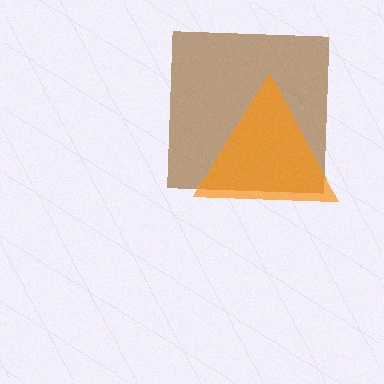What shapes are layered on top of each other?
The layered shapes are: a brown square, an orange triangle.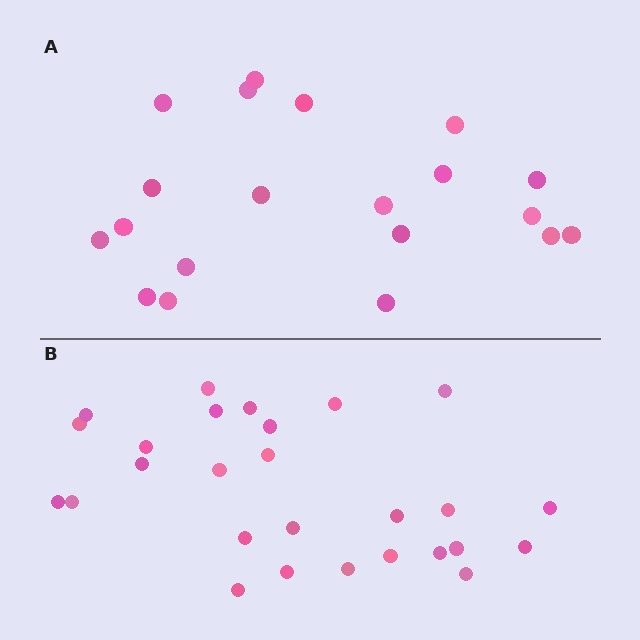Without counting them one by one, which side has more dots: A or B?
Region B (the bottom region) has more dots.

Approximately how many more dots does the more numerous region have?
Region B has roughly 8 or so more dots than region A.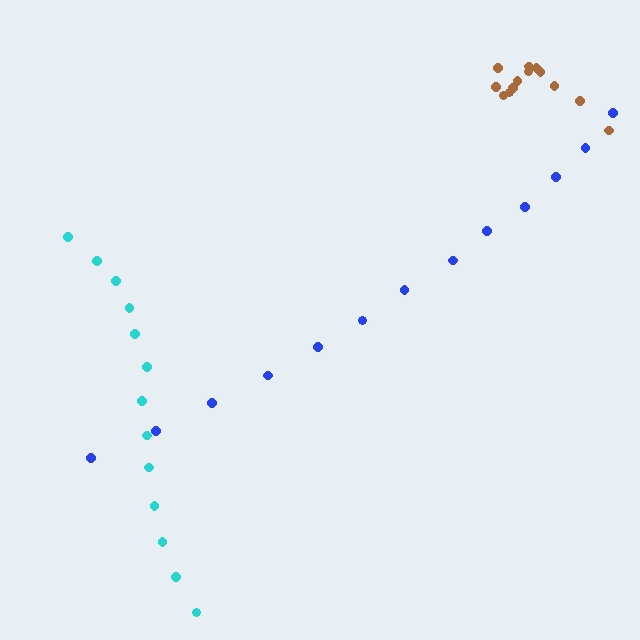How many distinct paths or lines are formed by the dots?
There are 3 distinct paths.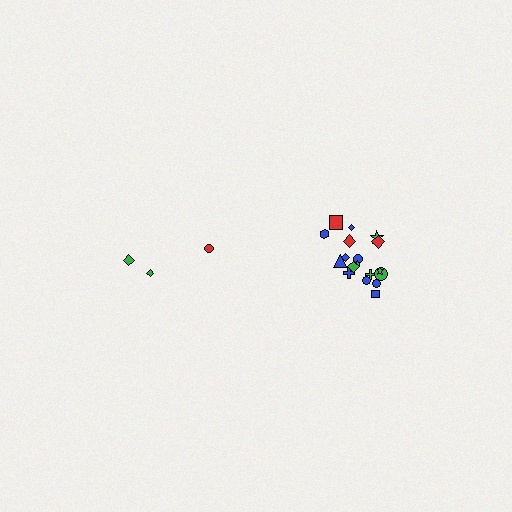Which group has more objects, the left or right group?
The right group.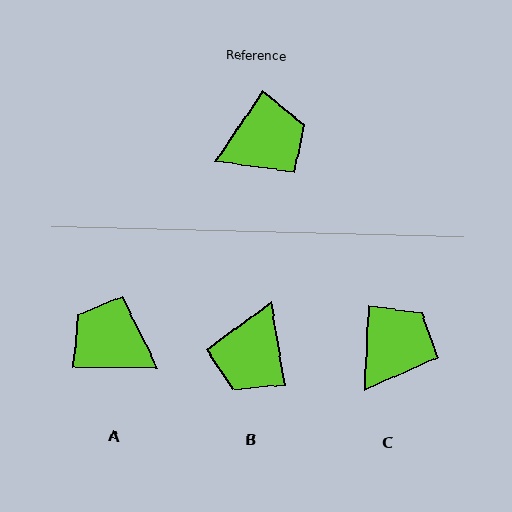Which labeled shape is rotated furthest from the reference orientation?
B, about 136 degrees away.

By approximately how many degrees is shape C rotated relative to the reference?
Approximately 31 degrees counter-clockwise.